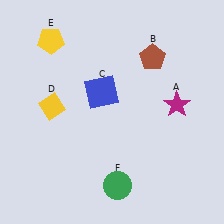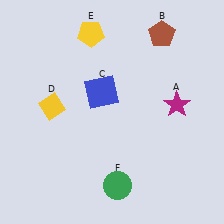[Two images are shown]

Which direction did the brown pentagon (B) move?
The brown pentagon (B) moved up.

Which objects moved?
The objects that moved are: the brown pentagon (B), the yellow pentagon (E).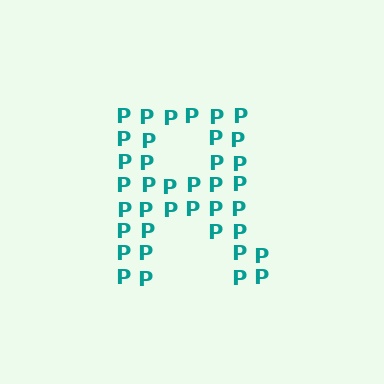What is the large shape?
The large shape is the letter R.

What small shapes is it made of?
It is made of small letter P's.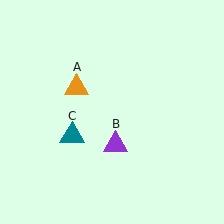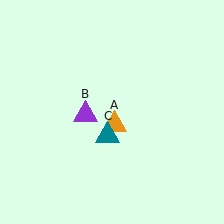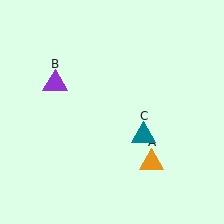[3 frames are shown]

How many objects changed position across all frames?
3 objects changed position: orange triangle (object A), purple triangle (object B), teal triangle (object C).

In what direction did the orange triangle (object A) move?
The orange triangle (object A) moved down and to the right.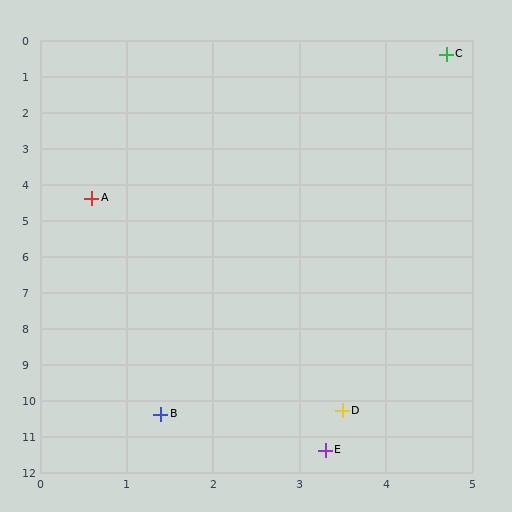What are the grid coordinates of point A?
Point A is at approximately (0.6, 4.4).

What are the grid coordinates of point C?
Point C is at approximately (4.7, 0.4).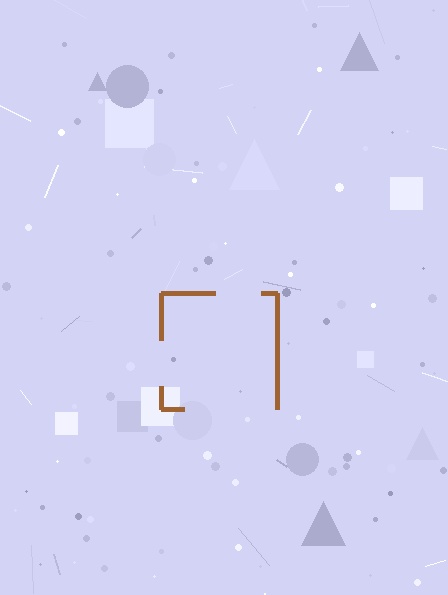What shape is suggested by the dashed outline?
The dashed outline suggests a square.